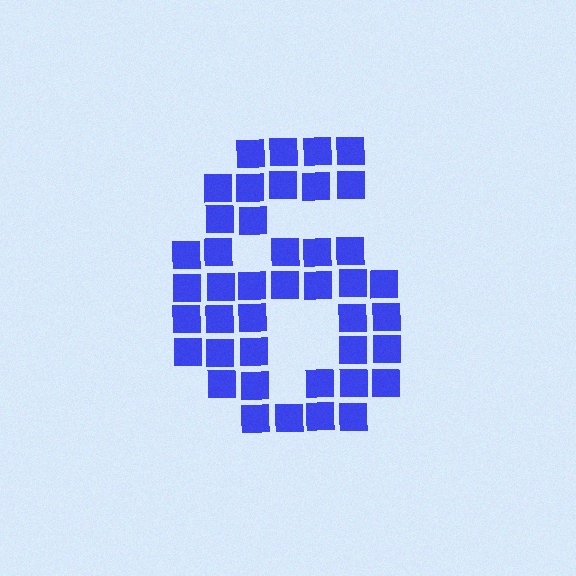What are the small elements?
The small elements are squares.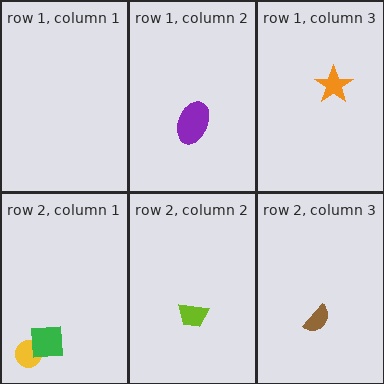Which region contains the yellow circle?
The row 2, column 1 region.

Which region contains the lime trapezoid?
The row 2, column 2 region.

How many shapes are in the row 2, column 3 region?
1.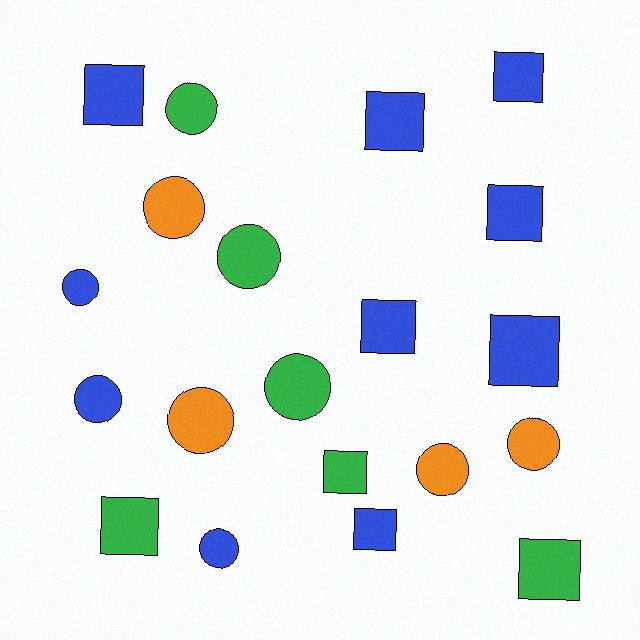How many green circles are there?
There are 3 green circles.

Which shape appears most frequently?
Circle, with 10 objects.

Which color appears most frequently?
Blue, with 10 objects.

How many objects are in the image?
There are 20 objects.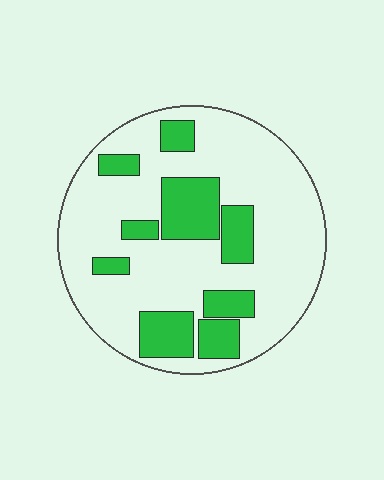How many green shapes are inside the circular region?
9.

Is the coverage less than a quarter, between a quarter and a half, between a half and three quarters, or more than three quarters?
Between a quarter and a half.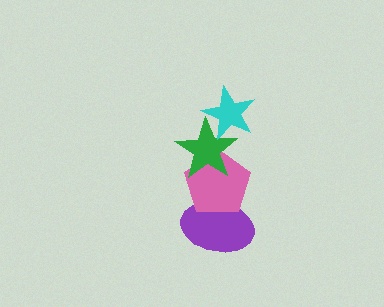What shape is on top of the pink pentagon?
The green star is on top of the pink pentagon.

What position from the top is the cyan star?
The cyan star is 1st from the top.